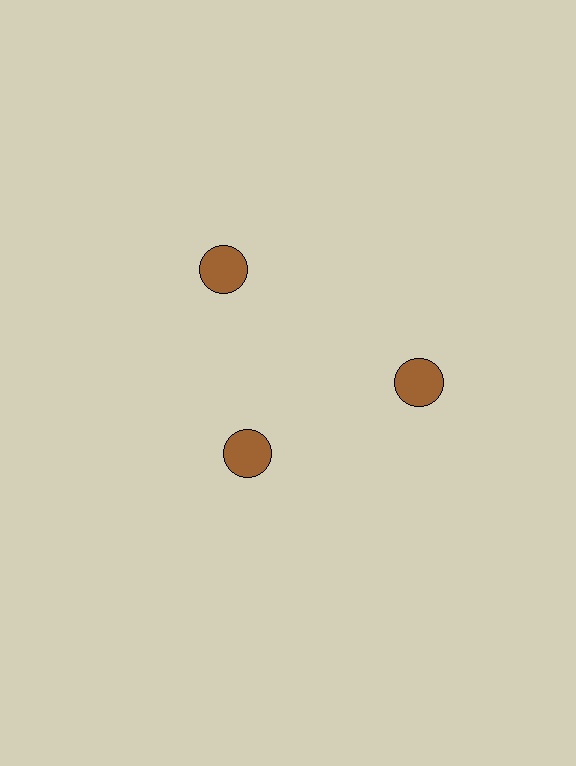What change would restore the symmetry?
The symmetry would be restored by moving it outward, back onto the ring so that all 3 circles sit at equal angles and equal distance from the center.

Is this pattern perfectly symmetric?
No. The 3 brown circles are arranged in a ring, but one element near the 7 o'clock position is pulled inward toward the center, breaking the 3-fold rotational symmetry.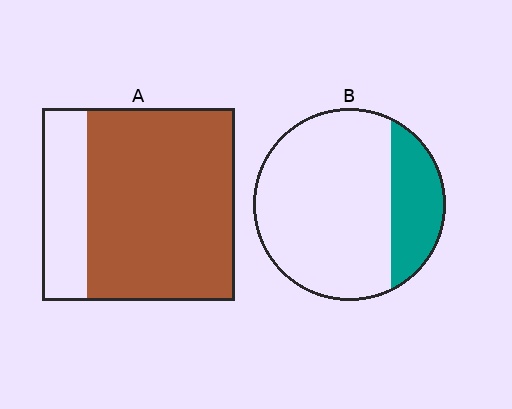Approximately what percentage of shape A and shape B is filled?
A is approximately 75% and B is approximately 25%.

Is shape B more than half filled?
No.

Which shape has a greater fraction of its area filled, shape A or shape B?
Shape A.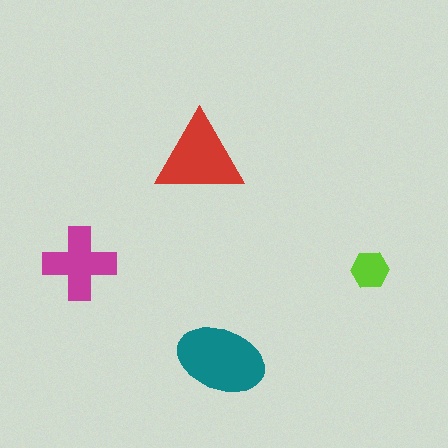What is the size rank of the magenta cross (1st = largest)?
3rd.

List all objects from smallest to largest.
The lime hexagon, the magenta cross, the red triangle, the teal ellipse.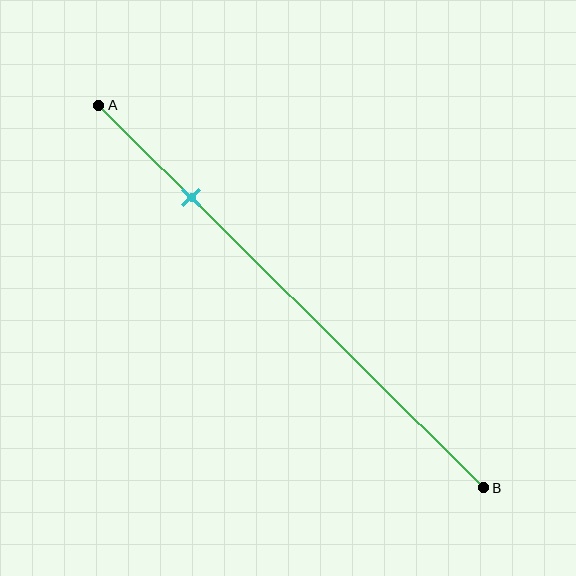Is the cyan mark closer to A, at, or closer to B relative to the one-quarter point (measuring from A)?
The cyan mark is approximately at the one-quarter point of segment AB.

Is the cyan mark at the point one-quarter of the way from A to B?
Yes, the mark is approximately at the one-quarter point.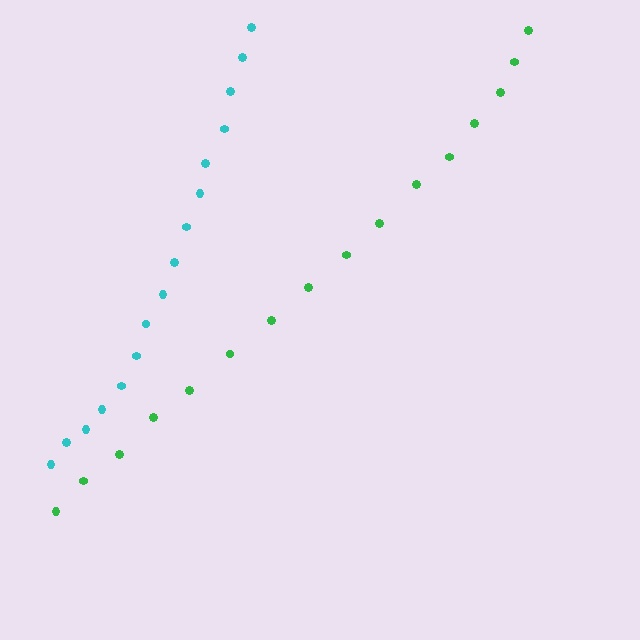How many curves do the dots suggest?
There are 2 distinct paths.